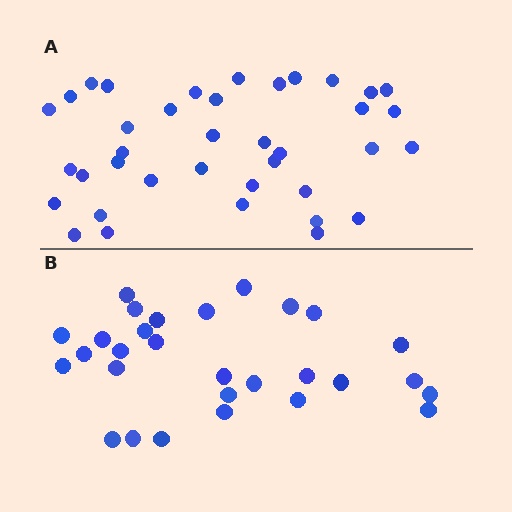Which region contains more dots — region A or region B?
Region A (the top region) has more dots.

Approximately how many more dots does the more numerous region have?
Region A has roughly 8 or so more dots than region B.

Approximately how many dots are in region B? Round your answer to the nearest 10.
About 30 dots. (The exact count is 29, which rounds to 30.)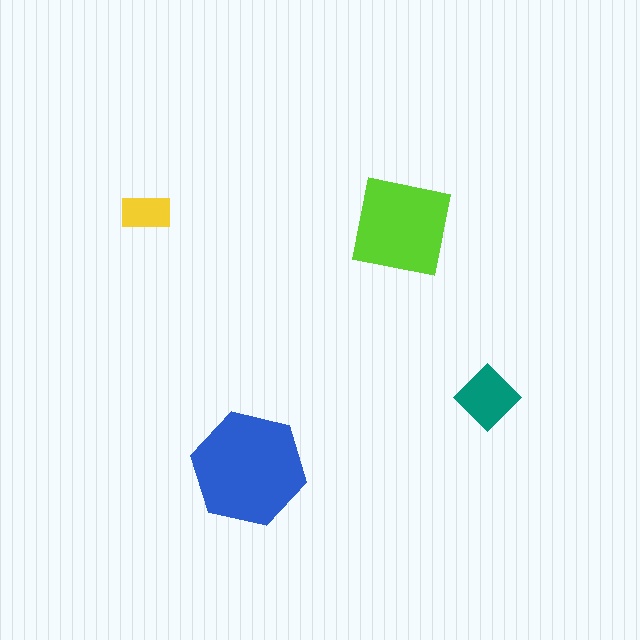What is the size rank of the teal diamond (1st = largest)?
3rd.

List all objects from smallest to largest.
The yellow rectangle, the teal diamond, the lime square, the blue hexagon.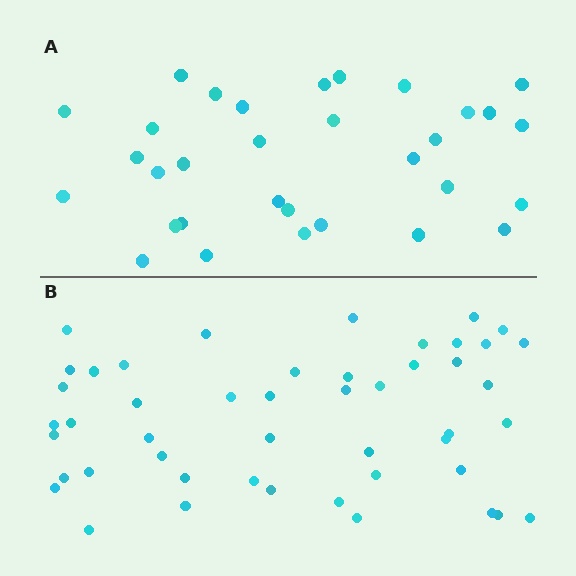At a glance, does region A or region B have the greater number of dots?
Region B (the bottom region) has more dots.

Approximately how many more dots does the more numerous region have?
Region B has approximately 15 more dots than region A.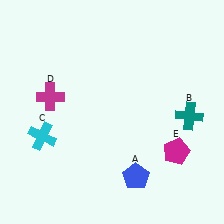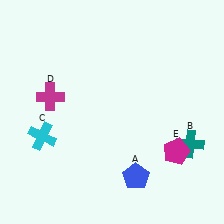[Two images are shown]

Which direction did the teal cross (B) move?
The teal cross (B) moved down.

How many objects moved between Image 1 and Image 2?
1 object moved between the two images.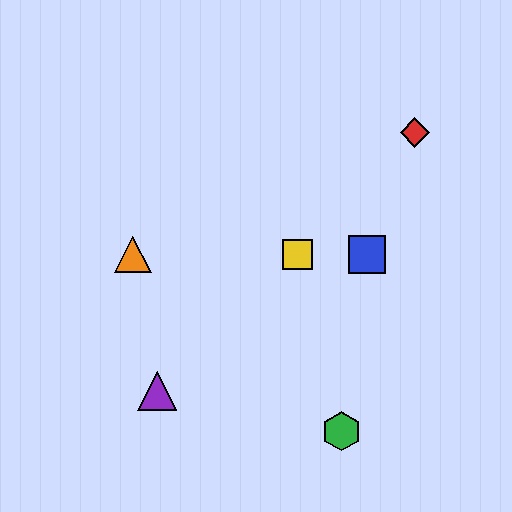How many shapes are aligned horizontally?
3 shapes (the blue square, the yellow square, the orange triangle) are aligned horizontally.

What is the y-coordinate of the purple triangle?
The purple triangle is at y≈391.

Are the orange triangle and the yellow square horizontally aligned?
Yes, both are at y≈254.